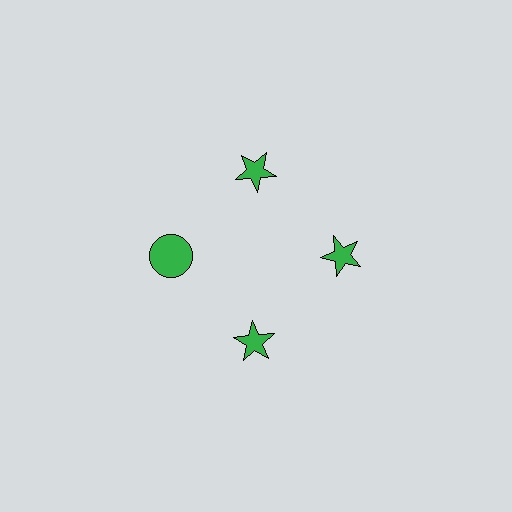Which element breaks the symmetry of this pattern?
The green circle at roughly the 9 o'clock position breaks the symmetry. All other shapes are green stars.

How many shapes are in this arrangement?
There are 4 shapes arranged in a ring pattern.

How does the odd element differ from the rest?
It has a different shape: circle instead of star.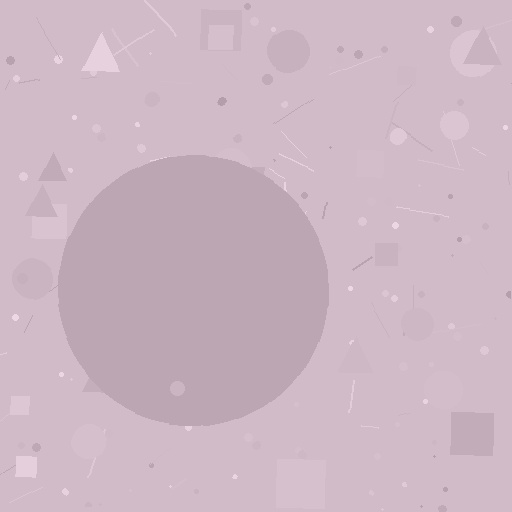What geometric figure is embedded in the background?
A circle is embedded in the background.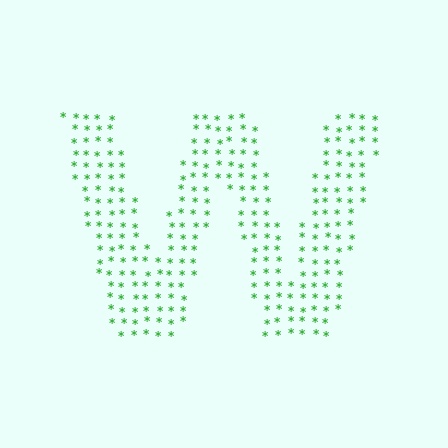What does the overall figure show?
The overall figure shows the letter W.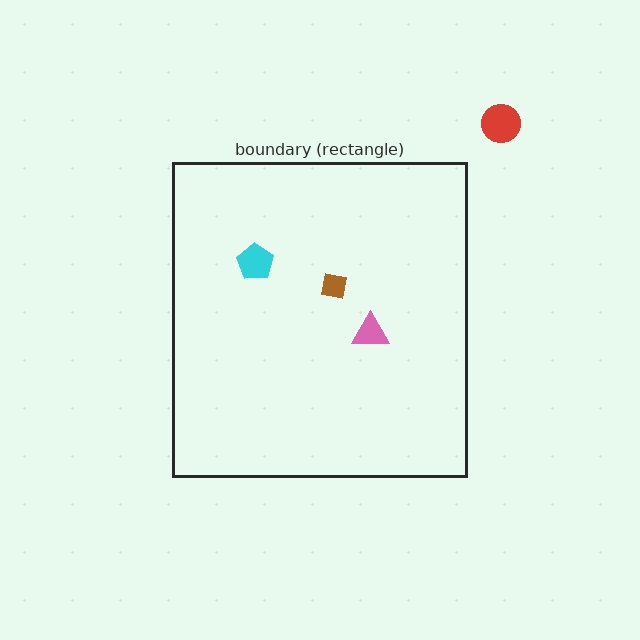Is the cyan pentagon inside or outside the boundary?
Inside.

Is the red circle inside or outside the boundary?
Outside.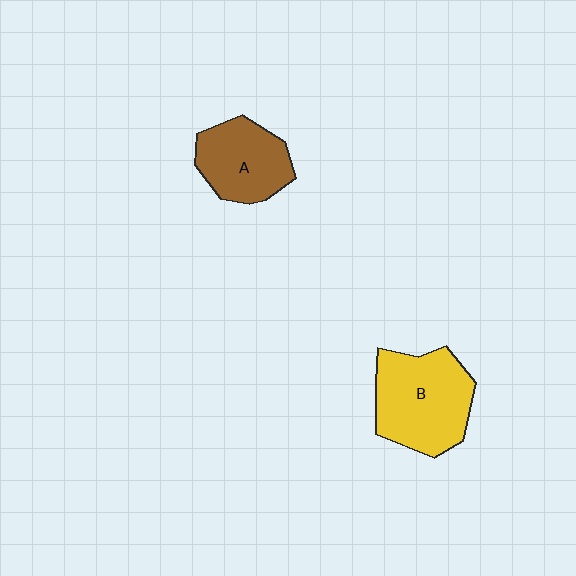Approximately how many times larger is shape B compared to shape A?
Approximately 1.4 times.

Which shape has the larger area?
Shape B (yellow).